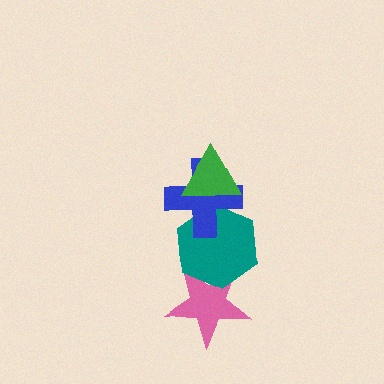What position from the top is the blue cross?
The blue cross is 2nd from the top.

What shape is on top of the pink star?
The teal hexagon is on top of the pink star.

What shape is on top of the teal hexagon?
The blue cross is on top of the teal hexagon.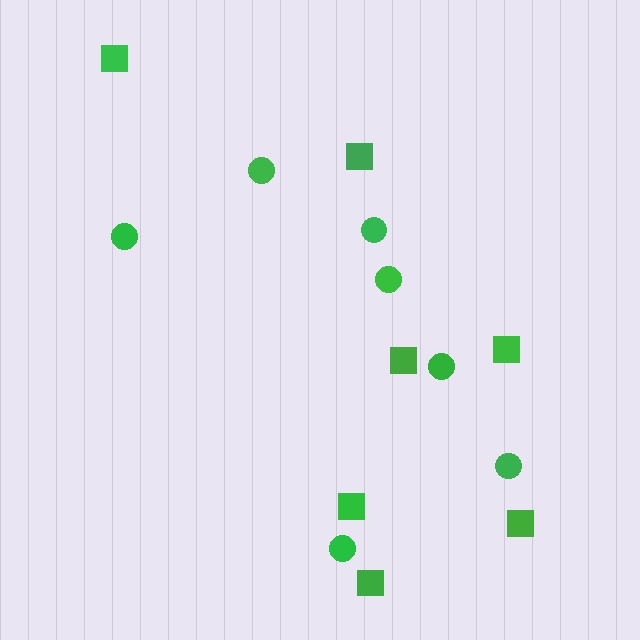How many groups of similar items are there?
There are 2 groups: one group of circles (7) and one group of squares (7).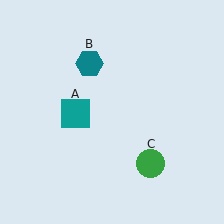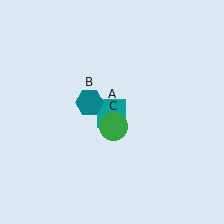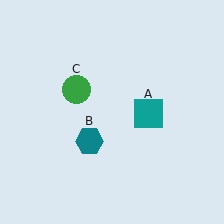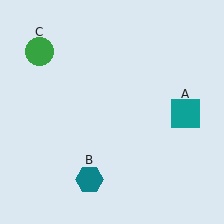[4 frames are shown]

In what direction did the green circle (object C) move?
The green circle (object C) moved up and to the left.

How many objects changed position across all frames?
3 objects changed position: teal square (object A), teal hexagon (object B), green circle (object C).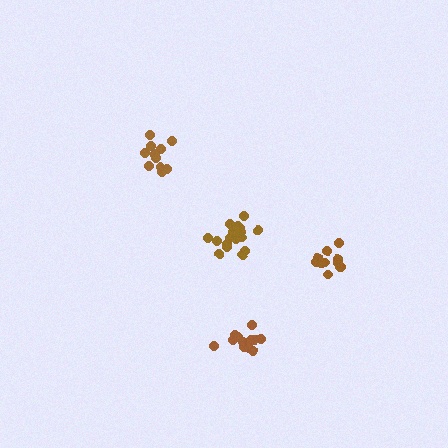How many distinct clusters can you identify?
There are 4 distinct clusters.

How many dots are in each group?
Group 1: 12 dots, Group 2: 12 dots, Group 3: 17 dots, Group 4: 12 dots (53 total).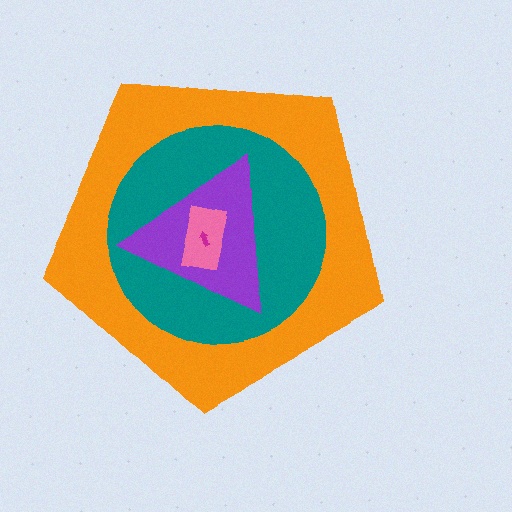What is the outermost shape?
The orange pentagon.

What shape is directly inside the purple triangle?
The pink rectangle.